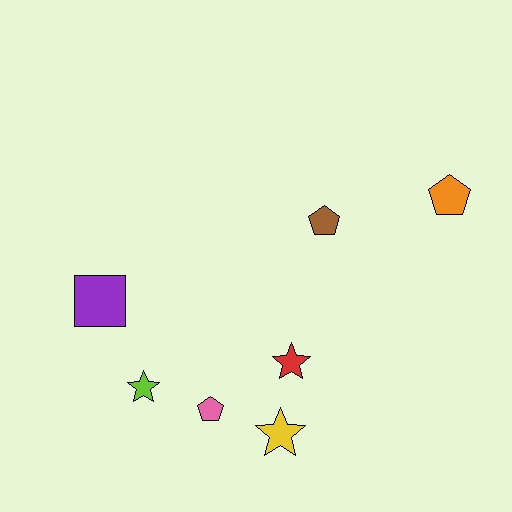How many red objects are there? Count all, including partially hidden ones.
There is 1 red object.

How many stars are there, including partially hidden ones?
There are 3 stars.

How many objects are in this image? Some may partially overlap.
There are 7 objects.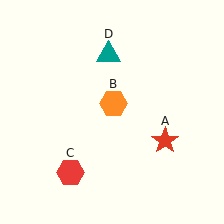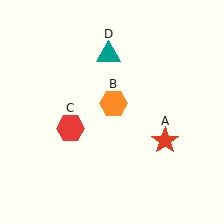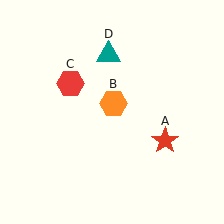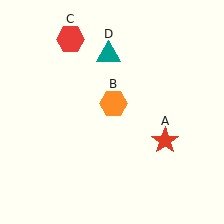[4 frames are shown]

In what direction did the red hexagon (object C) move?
The red hexagon (object C) moved up.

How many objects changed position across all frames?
1 object changed position: red hexagon (object C).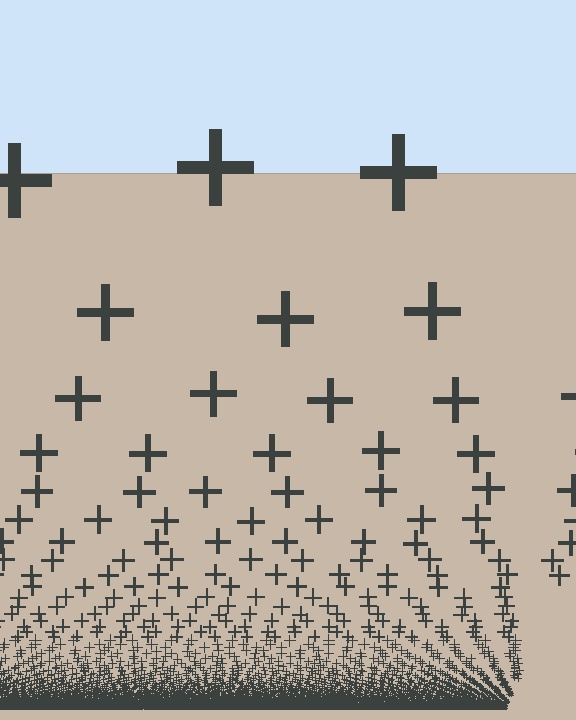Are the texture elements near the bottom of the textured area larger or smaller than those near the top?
Smaller. The gradient is inverted — elements near the bottom are smaller and denser.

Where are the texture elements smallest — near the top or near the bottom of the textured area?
Near the bottom.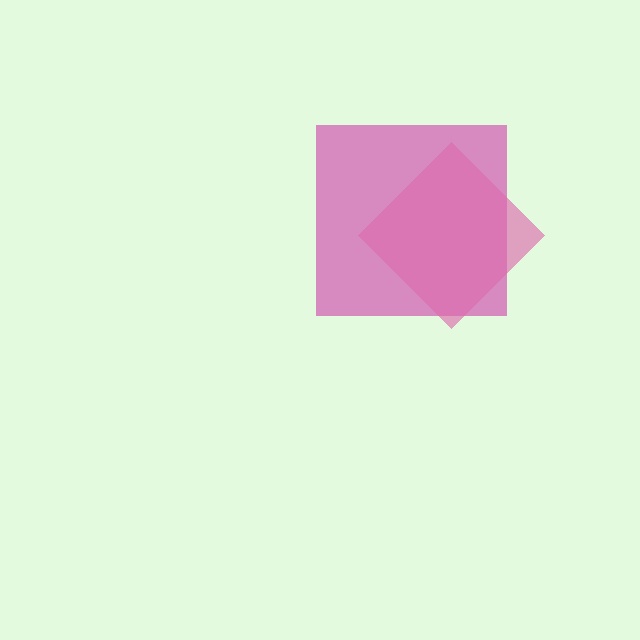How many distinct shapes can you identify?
There are 2 distinct shapes: a magenta square, a pink diamond.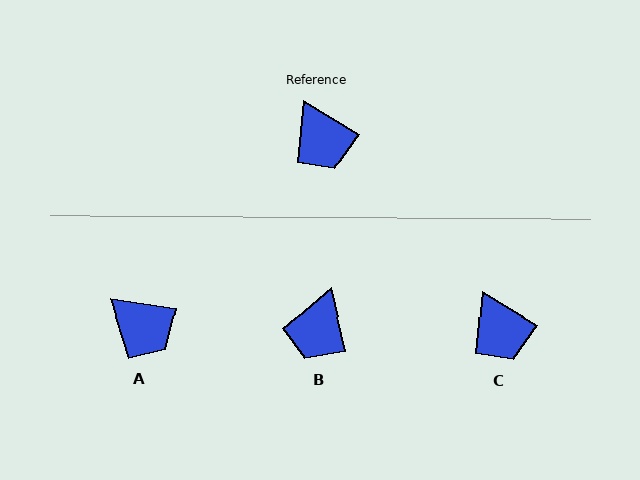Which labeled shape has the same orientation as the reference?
C.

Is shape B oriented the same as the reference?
No, it is off by about 44 degrees.